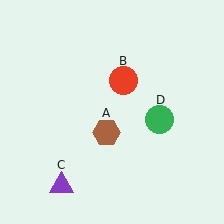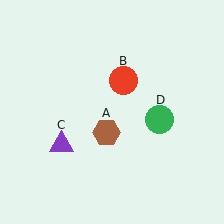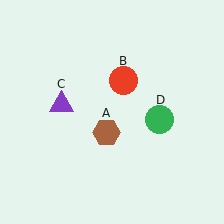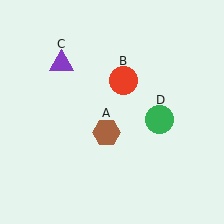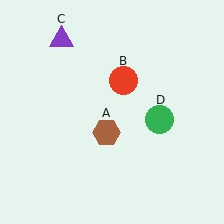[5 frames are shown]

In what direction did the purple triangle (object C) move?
The purple triangle (object C) moved up.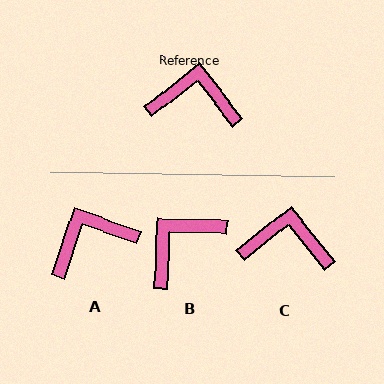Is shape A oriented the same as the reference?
No, it is off by about 33 degrees.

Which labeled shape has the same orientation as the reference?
C.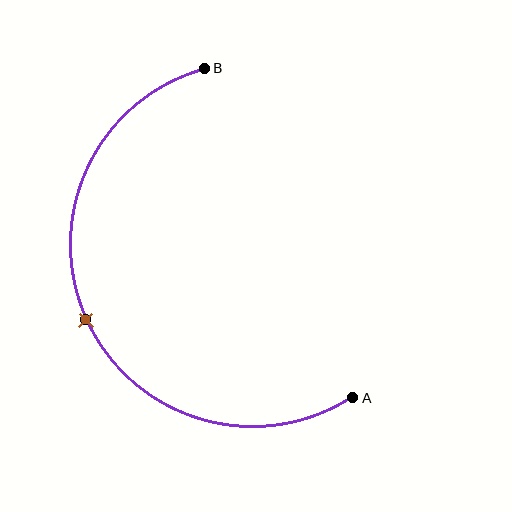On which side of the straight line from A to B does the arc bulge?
The arc bulges to the left of the straight line connecting A and B.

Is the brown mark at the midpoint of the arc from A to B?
Yes. The brown mark lies on the arc at equal arc-length from both A and B — it is the arc midpoint.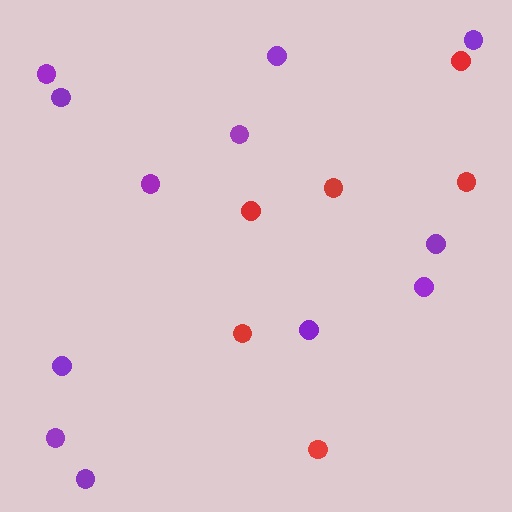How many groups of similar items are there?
There are 2 groups: one group of red circles (6) and one group of purple circles (12).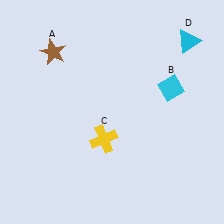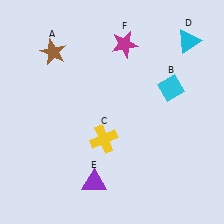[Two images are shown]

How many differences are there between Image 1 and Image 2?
There are 2 differences between the two images.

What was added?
A purple triangle (E), a magenta star (F) were added in Image 2.